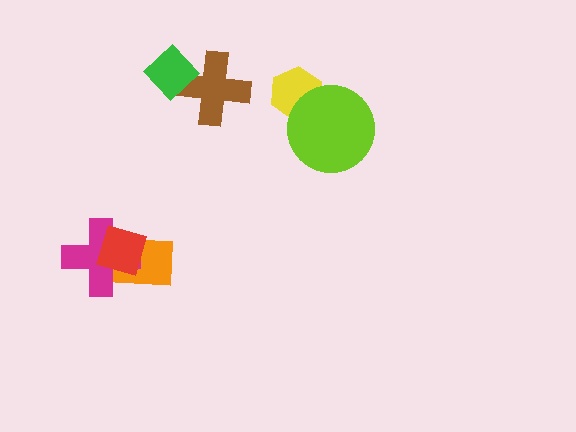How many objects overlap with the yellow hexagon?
1 object overlaps with the yellow hexagon.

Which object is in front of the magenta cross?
The red diamond is in front of the magenta cross.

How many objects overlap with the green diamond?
1 object overlaps with the green diamond.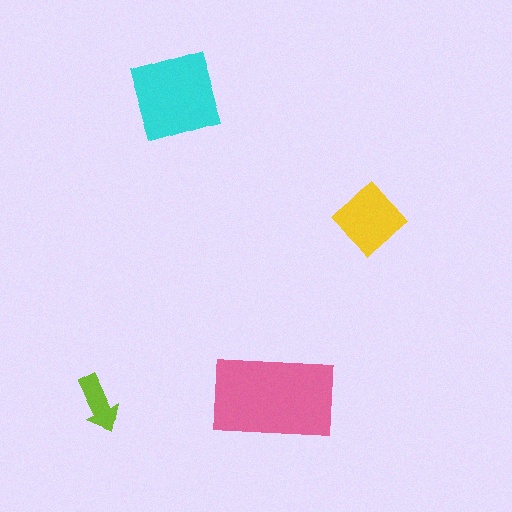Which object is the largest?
The pink rectangle.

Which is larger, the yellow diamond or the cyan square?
The cyan square.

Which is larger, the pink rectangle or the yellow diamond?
The pink rectangle.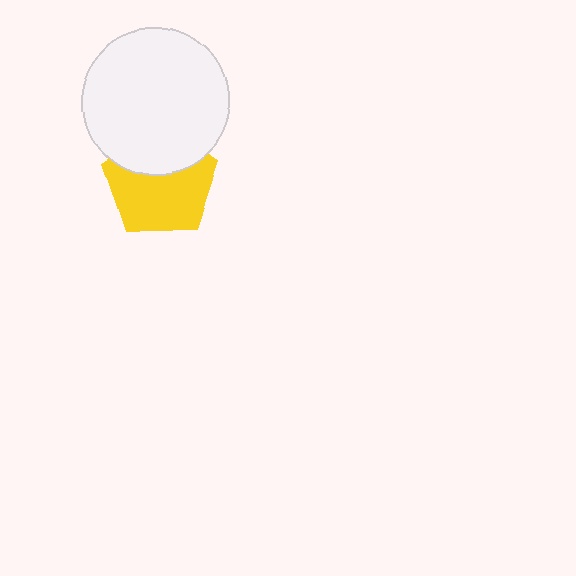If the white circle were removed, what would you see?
You would see the complete yellow pentagon.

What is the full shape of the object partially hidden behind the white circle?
The partially hidden object is a yellow pentagon.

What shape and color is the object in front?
The object in front is a white circle.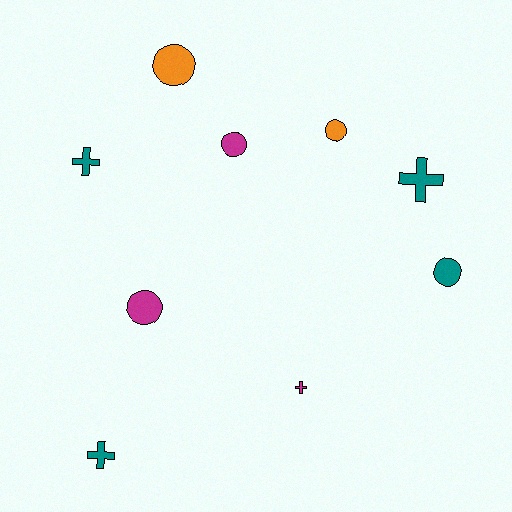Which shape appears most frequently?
Circle, with 5 objects.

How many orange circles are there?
There are 2 orange circles.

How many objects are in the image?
There are 9 objects.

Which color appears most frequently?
Teal, with 4 objects.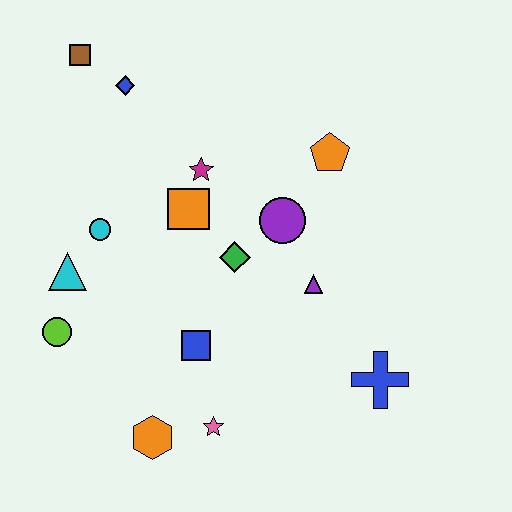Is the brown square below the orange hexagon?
No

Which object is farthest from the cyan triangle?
The blue cross is farthest from the cyan triangle.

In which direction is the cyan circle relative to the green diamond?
The cyan circle is to the left of the green diamond.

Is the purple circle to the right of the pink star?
Yes